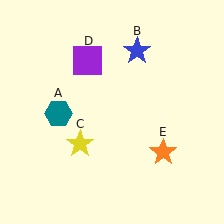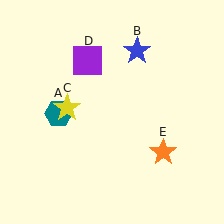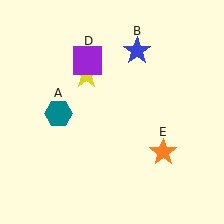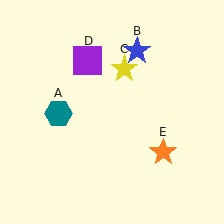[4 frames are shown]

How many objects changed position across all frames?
1 object changed position: yellow star (object C).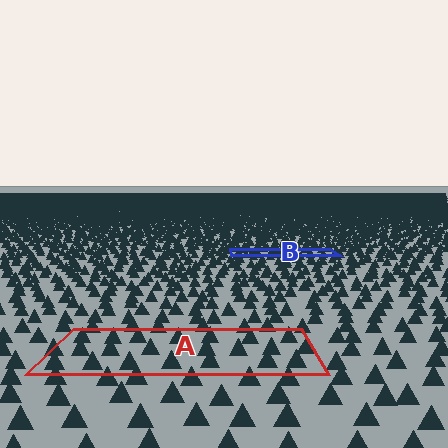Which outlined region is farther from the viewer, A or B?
Region B is farther from the viewer — the texture elements inside it appear smaller and more densely packed.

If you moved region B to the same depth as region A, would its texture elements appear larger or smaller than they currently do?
They would appear larger. At a closer depth, the same texture elements are projected at a bigger on-screen size.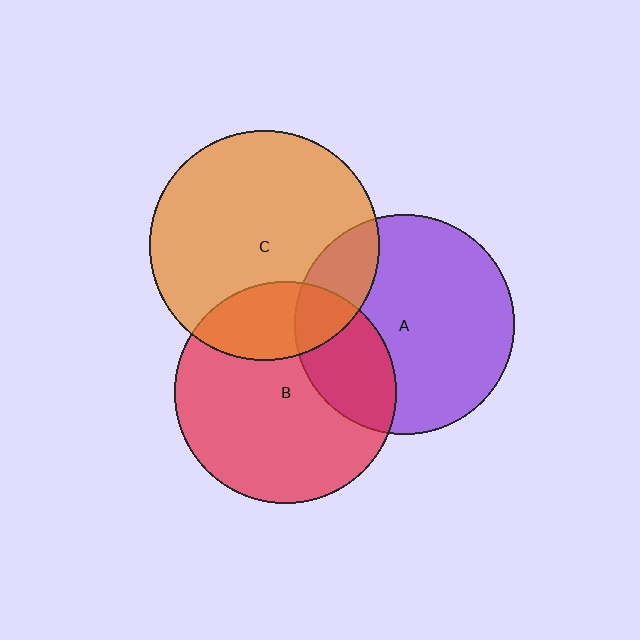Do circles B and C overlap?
Yes.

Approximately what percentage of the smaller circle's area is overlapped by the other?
Approximately 25%.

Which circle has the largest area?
Circle C (orange).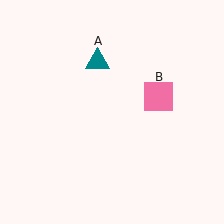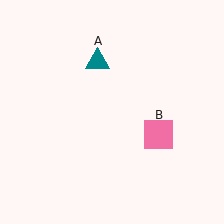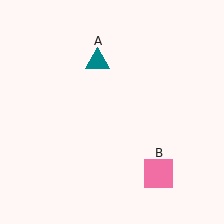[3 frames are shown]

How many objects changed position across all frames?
1 object changed position: pink square (object B).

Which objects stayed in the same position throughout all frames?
Teal triangle (object A) remained stationary.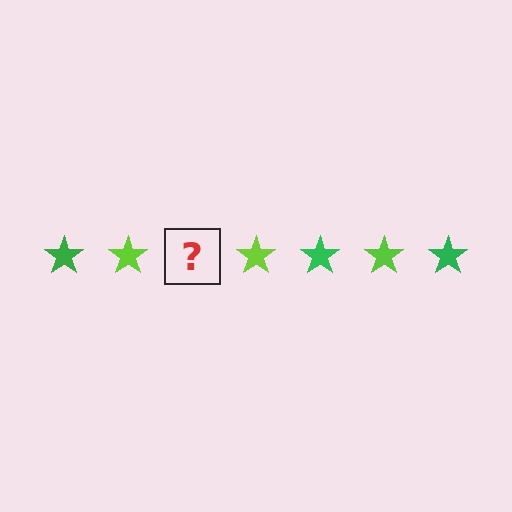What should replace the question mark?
The question mark should be replaced with a green star.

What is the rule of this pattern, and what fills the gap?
The rule is that the pattern cycles through green, lime stars. The gap should be filled with a green star.